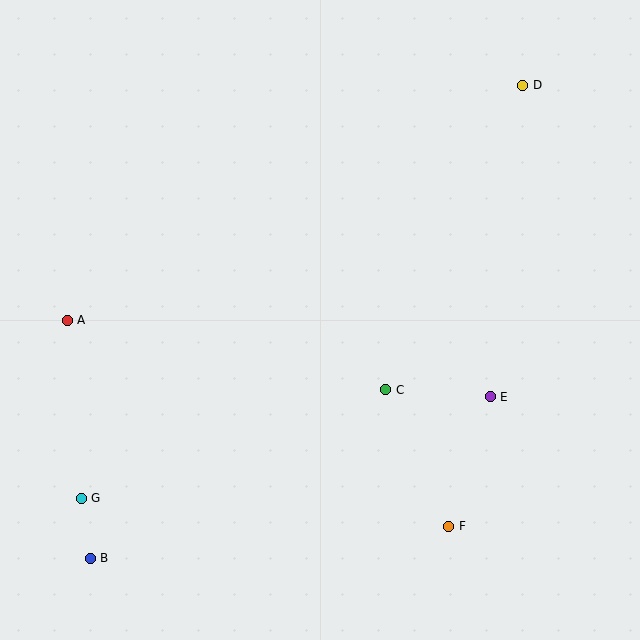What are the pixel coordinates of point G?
Point G is at (81, 498).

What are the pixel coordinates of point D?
Point D is at (523, 85).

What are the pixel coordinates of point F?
Point F is at (449, 526).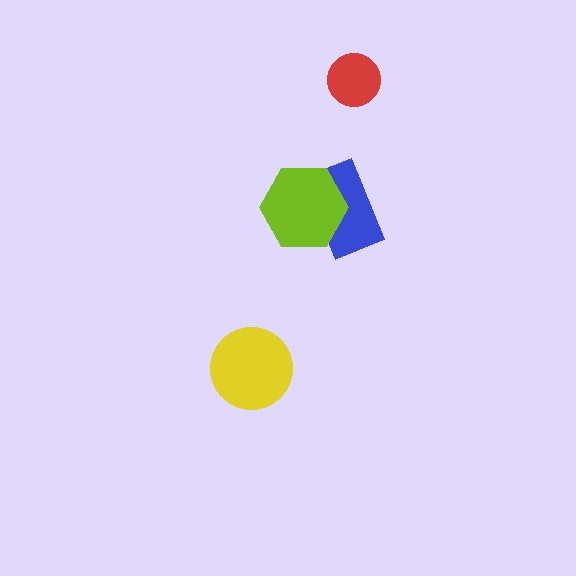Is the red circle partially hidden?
No, no other shape covers it.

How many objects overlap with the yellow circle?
0 objects overlap with the yellow circle.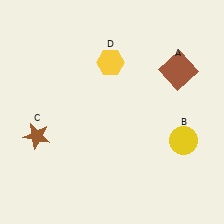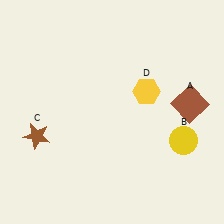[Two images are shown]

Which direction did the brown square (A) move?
The brown square (A) moved down.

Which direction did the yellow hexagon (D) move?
The yellow hexagon (D) moved right.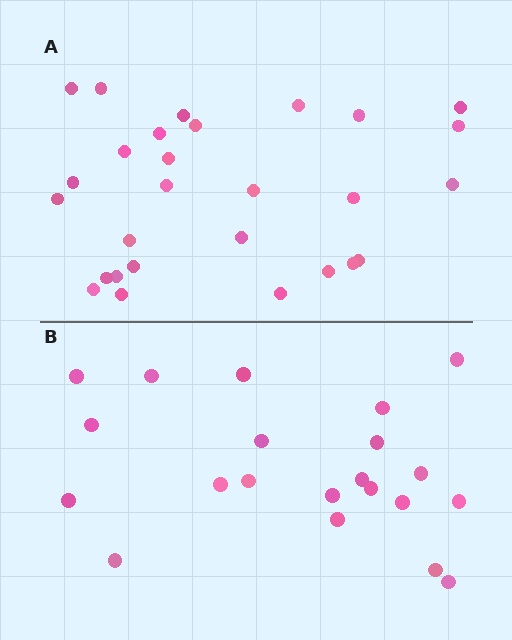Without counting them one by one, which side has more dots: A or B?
Region A (the top region) has more dots.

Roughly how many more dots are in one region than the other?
Region A has roughly 8 or so more dots than region B.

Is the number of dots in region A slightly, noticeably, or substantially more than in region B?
Region A has noticeably more, but not dramatically so. The ratio is roughly 1.3 to 1.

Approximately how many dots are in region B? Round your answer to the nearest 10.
About 20 dots. (The exact count is 21, which rounds to 20.)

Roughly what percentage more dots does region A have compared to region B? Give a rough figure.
About 35% more.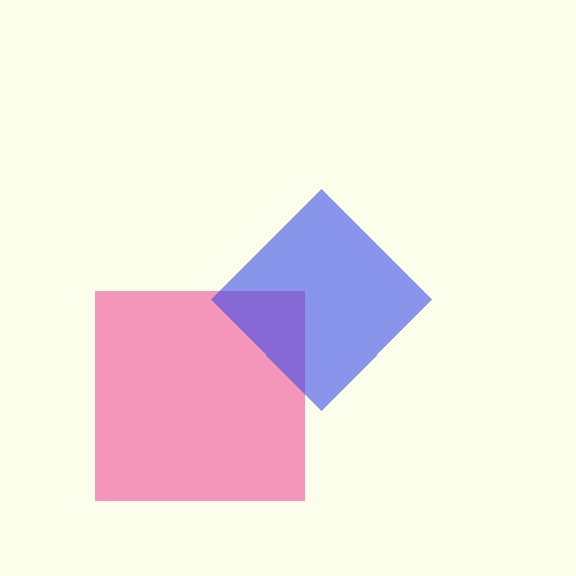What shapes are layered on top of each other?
The layered shapes are: a pink square, a blue diamond.